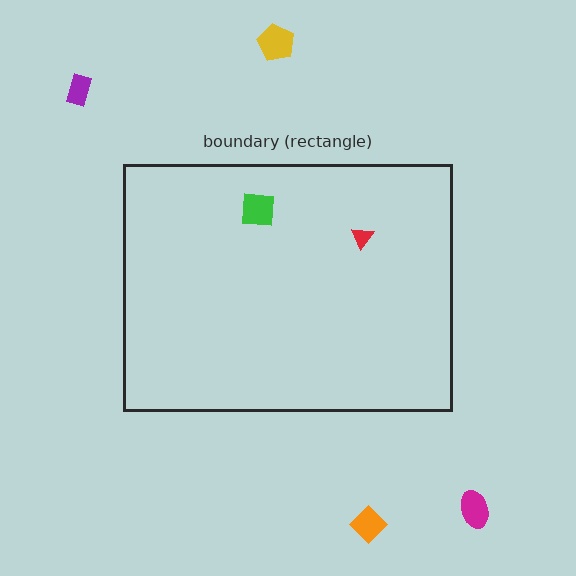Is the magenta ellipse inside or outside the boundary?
Outside.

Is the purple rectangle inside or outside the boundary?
Outside.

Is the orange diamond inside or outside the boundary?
Outside.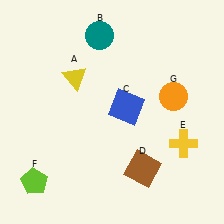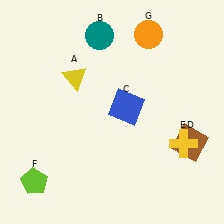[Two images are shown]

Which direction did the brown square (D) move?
The brown square (D) moved right.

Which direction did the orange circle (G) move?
The orange circle (G) moved up.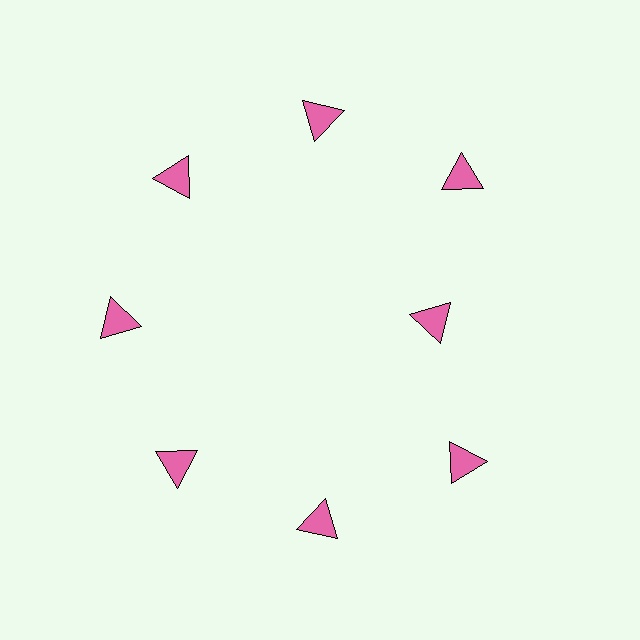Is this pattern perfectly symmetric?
No. The 8 pink triangles are arranged in a ring, but one element near the 3 o'clock position is pulled inward toward the center, breaking the 8-fold rotational symmetry.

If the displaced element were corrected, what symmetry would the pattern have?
It would have 8-fold rotational symmetry — the pattern would map onto itself every 45 degrees.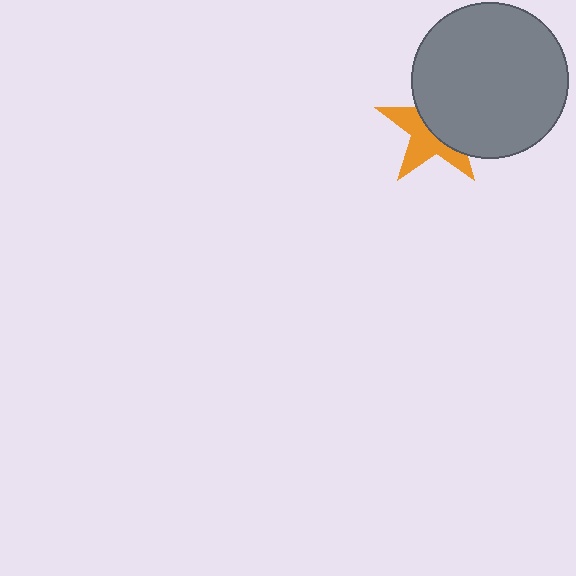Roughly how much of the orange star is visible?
About half of it is visible (roughly 47%).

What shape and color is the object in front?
The object in front is a gray circle.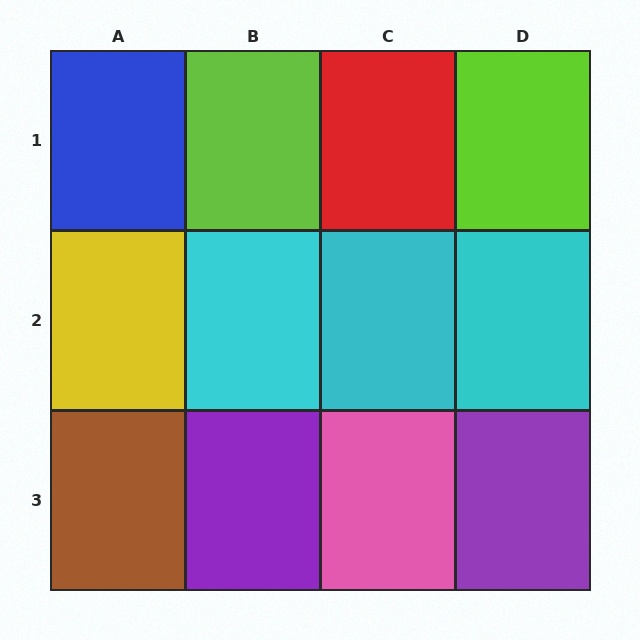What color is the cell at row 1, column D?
Lime.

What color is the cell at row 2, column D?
Cyan.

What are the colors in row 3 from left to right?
Brown, purple, pink, purple.